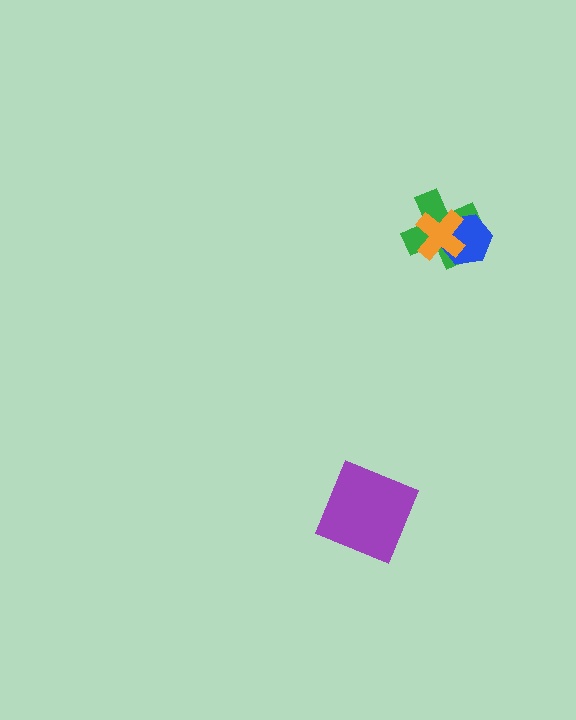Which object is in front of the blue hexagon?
The orange cross is in front of the blue hexagon.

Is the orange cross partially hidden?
No, no other shape covers it.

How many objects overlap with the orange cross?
2 objects overlap with the orange cross.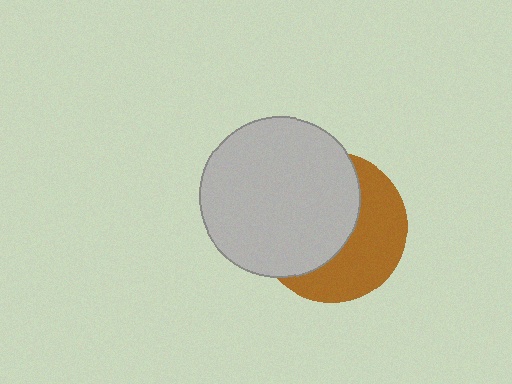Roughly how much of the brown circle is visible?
A small part of it is visible (roughly 44%).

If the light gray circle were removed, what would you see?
You would see the complete brown circle.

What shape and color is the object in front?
The object in front is a light gray circle.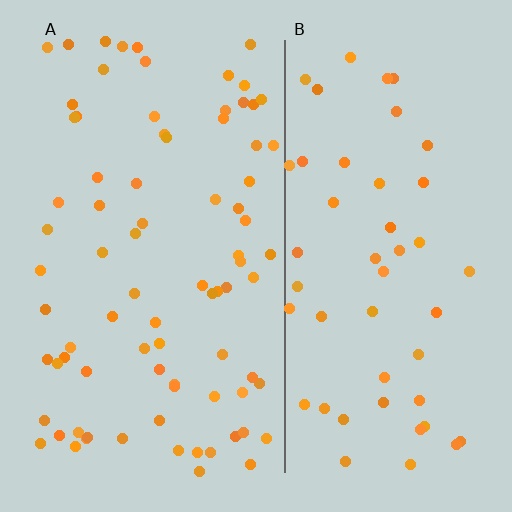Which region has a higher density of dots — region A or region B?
A (the left).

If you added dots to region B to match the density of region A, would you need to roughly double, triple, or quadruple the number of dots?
Approximately double.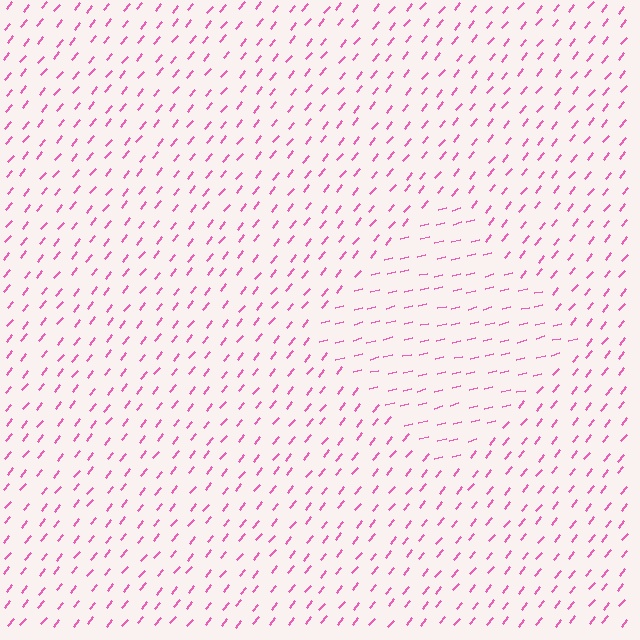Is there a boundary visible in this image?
Yes, there is a texture boundary formed by a change in line orientation.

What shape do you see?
I see a diamond.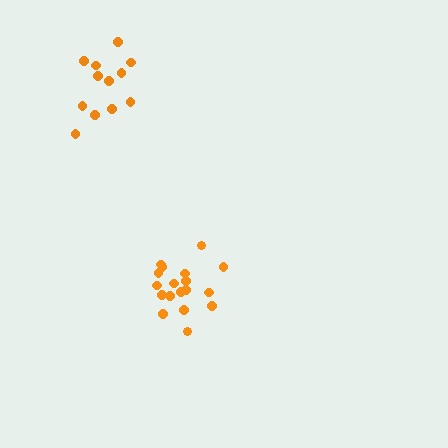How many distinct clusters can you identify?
There are 2 distinct clusters.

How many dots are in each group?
Group 1: 12 dots, Group 2: 18 dots (30 total).